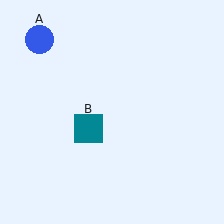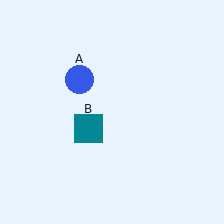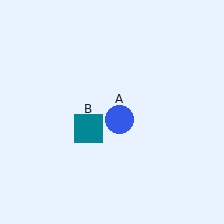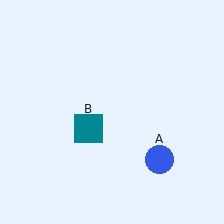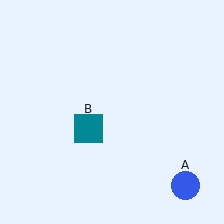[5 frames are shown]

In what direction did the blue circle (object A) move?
The blue circle (object A) moved down and to the right.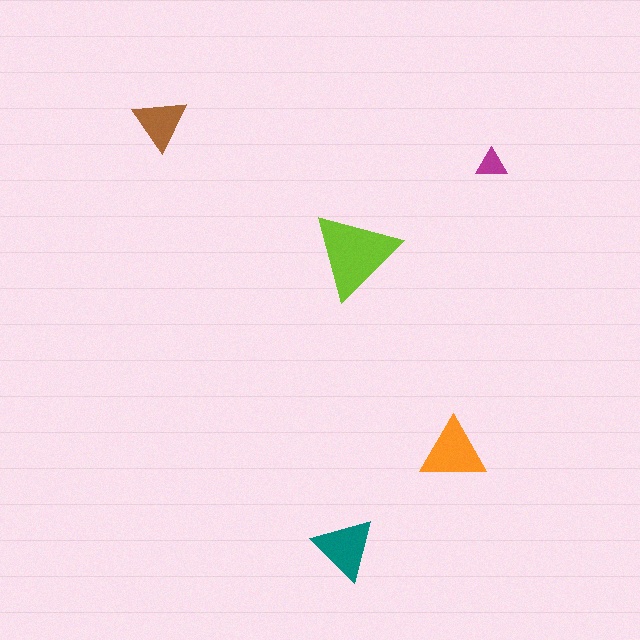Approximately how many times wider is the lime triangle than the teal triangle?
About 1.5 times wider.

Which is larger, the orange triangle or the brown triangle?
The orange one.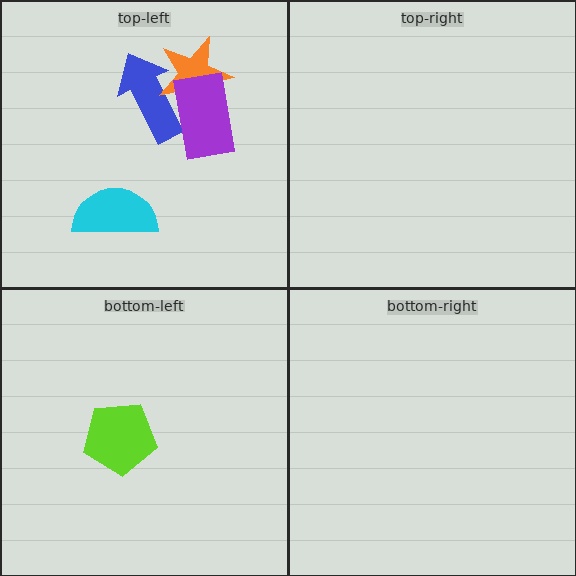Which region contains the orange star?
The top-left region.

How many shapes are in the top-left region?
4.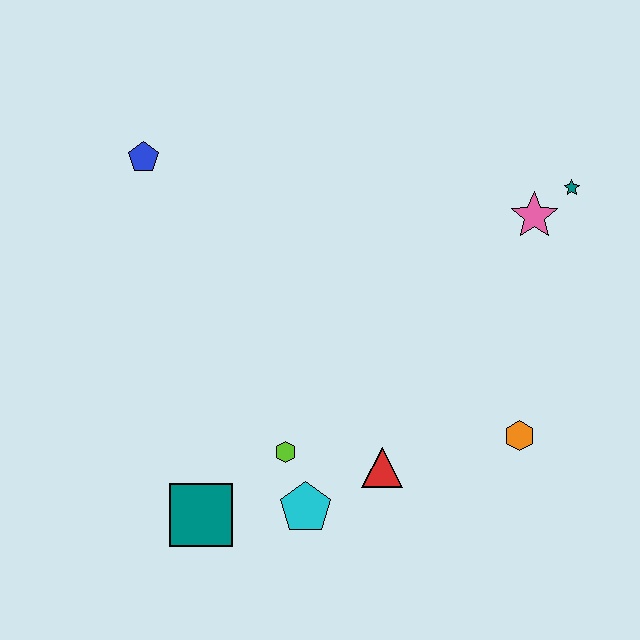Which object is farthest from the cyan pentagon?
The teal star is farthest from the cyan pentagon.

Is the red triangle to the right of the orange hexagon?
No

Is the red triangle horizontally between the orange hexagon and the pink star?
No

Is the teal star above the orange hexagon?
Yes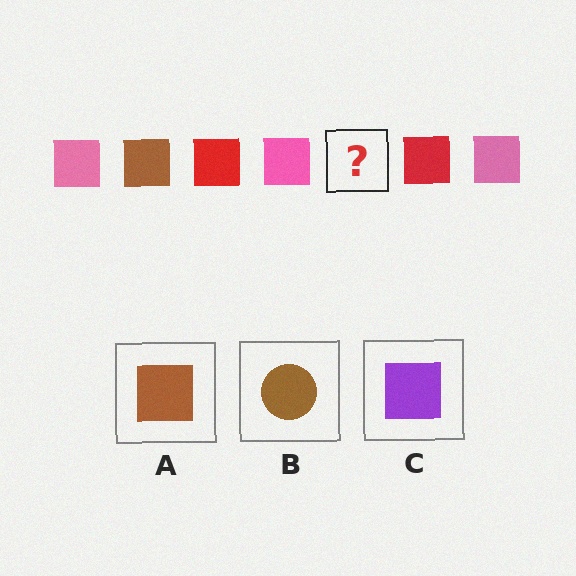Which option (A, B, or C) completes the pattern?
A.